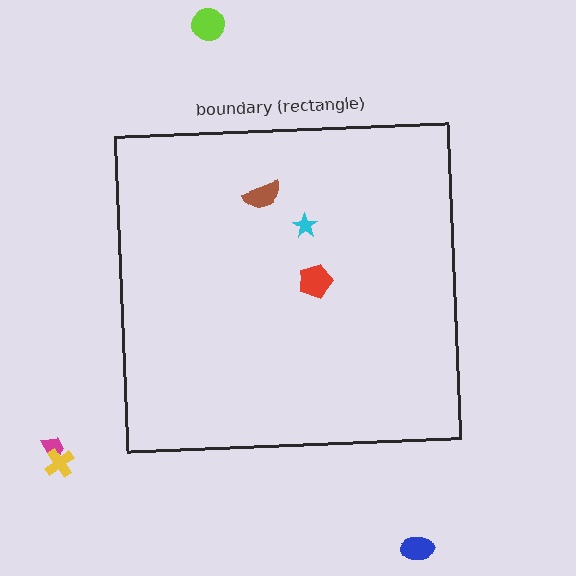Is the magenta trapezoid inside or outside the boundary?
Outside.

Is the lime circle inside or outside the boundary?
Outside.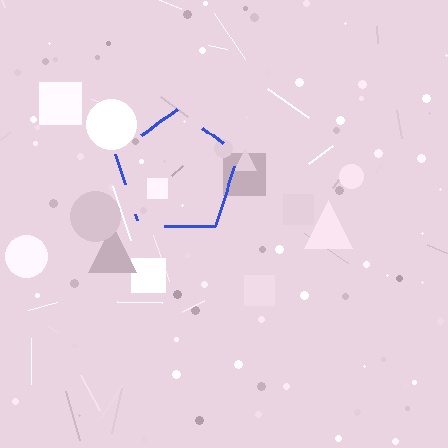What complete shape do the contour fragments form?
The contour fragments form a pentagon.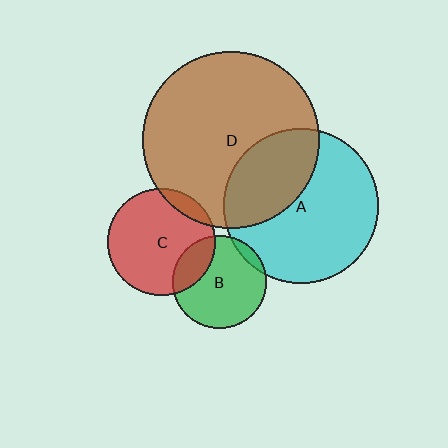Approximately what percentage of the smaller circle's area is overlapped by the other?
Approximately 10%.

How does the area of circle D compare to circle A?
Approximately 1.3 times.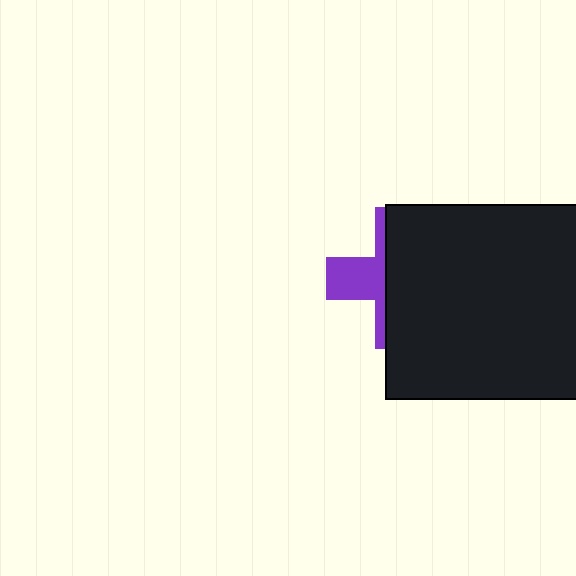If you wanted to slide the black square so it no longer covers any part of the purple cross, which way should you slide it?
Slide it right — that is the most direct way to separate the two shapes.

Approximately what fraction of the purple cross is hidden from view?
Roughly 65% of the purple cross is hidden behind the black square.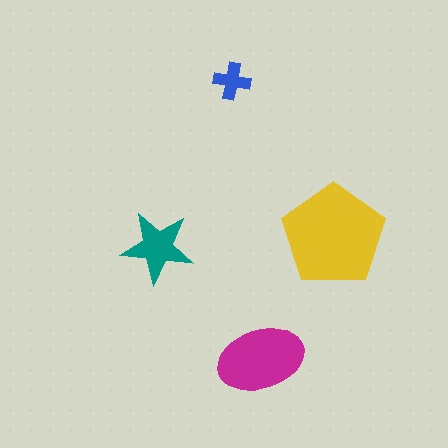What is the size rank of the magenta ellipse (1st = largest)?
2nd.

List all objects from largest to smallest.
The yellow pentagon, the magenta ellipse, the teal star, the blue cross.